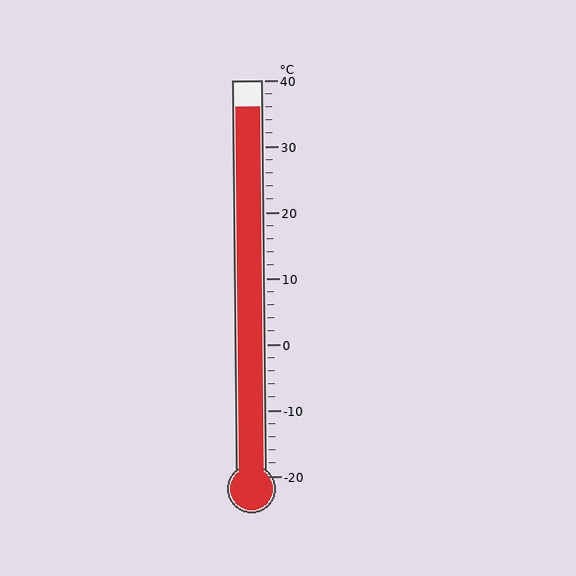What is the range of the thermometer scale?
The thermometer scale ranges from -20°C to 40°C.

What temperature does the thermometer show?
The thermometer shows approximately 36°C.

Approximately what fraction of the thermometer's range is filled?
The thermometer is filled to approximately 95% of its range.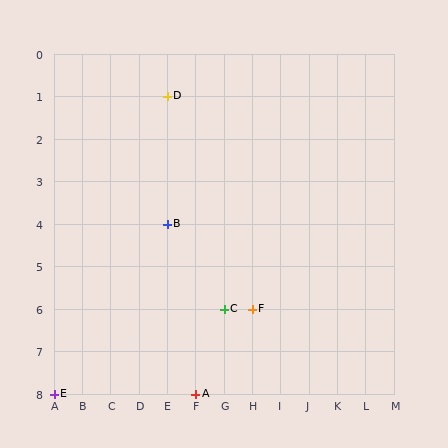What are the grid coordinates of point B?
Point B is at grid coordinates (E, 4).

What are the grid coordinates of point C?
Point C is at grid coordinates (G, 6).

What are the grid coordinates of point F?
Point F is at grid coordinates (H, 6).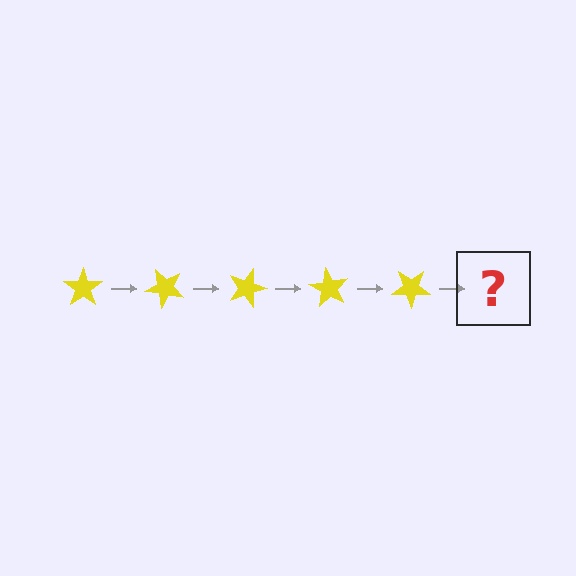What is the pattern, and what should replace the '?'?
The pattern is that the star rotates 45 degrees each step. The '?' should be a yellow star rotated 225 degrees.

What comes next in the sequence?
The next element should be a yellow star rotated 225 degrees.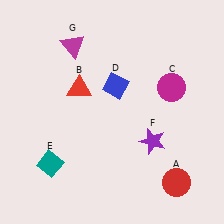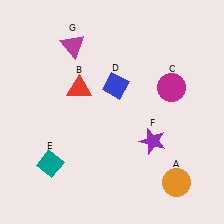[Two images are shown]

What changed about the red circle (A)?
In Image 1, A is red. In Image 2, it changed to orange.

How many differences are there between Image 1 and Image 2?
There is 1 difference between the two images.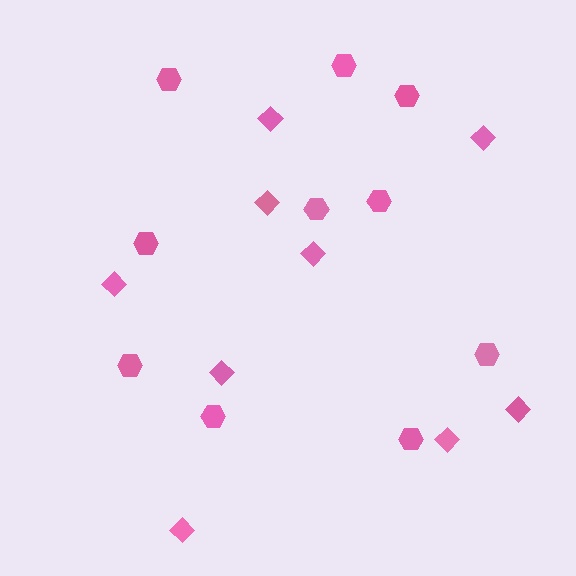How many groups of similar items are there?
There are 2 groups: one group of hexagons (10) and one group of diamonds (9).